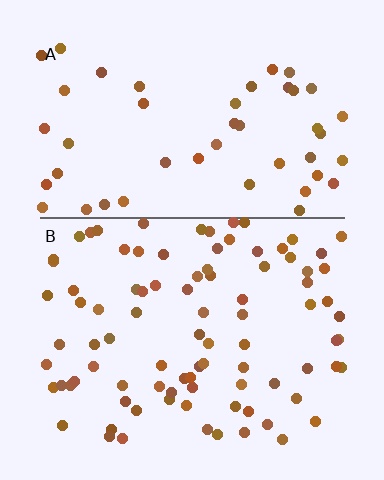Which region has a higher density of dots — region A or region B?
B (the bottom).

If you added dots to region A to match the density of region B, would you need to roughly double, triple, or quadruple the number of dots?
Approximately double.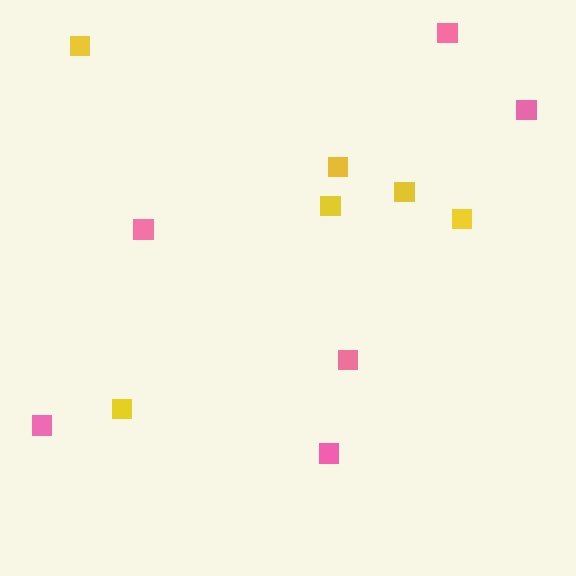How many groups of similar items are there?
There are 2 groups: one group of yellow squares (6) and one group of pink squares (6).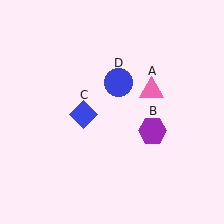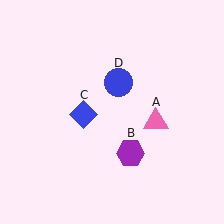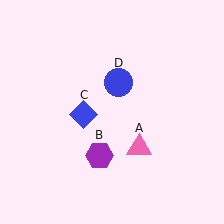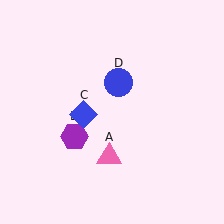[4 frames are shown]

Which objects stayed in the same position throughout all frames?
Blue diamond (object C) and blue circle (object D) remained stationary.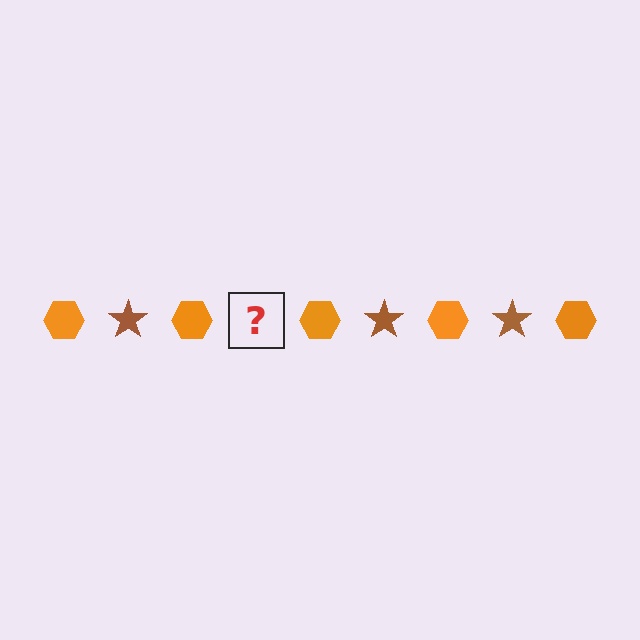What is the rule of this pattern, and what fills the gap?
The rule is that the pattern alternates between orange hexagon and brown star. The gap should be filled with a brown star.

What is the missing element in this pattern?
The missing element is a brown star.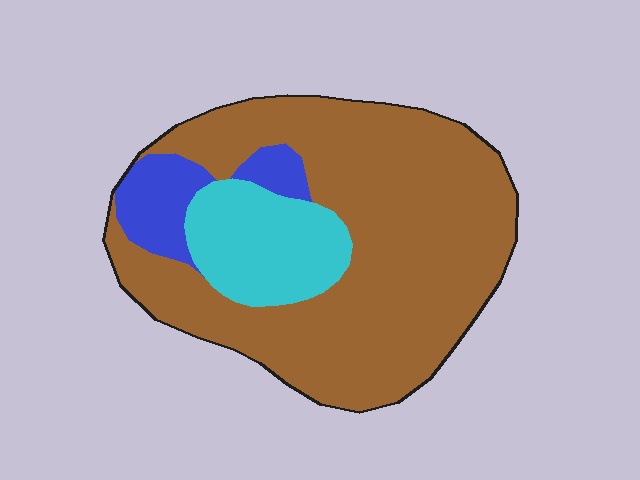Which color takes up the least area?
Blue, at roughly 10%.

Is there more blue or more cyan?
Cyan.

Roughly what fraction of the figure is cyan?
Cyan covers around 15% of the figure.